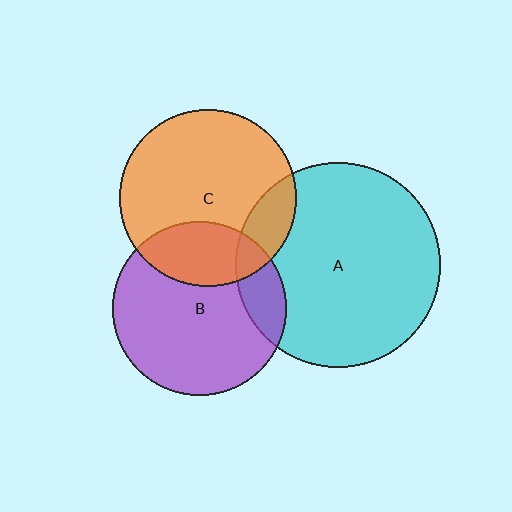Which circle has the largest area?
Circle A (cyan).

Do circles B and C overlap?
Yes.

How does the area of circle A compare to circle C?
Approximately 1.3 times.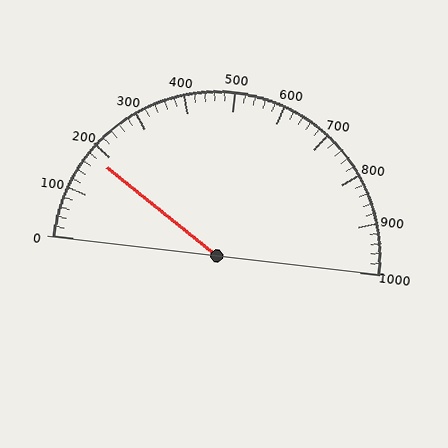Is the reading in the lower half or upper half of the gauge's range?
The reading is in the lower half of the range (0 to 1000).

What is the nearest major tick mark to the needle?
The nearest major tick mark is 200.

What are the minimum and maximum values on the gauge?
The gauge ranges from 0 to 1000.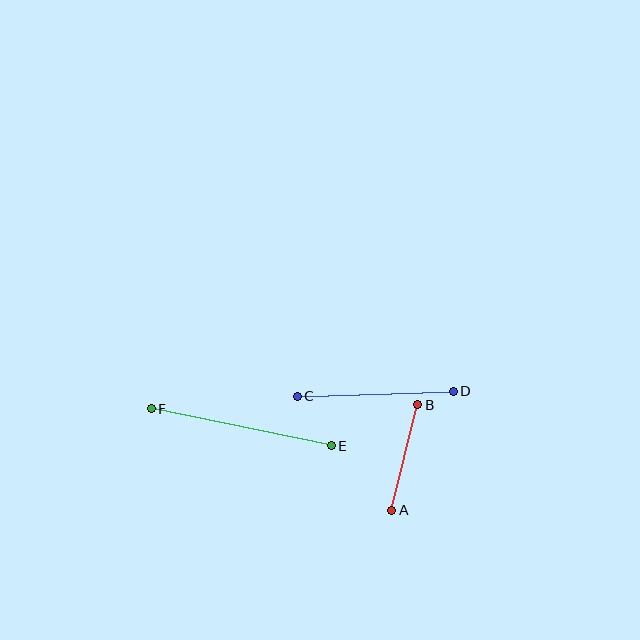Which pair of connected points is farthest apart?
Points E and F are farthest apart.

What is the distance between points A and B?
The distance is approximately 109 pixels.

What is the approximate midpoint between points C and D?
The midpoint is at approximately (375, 394) pixels.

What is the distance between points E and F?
The distance is approximately 184 pixels.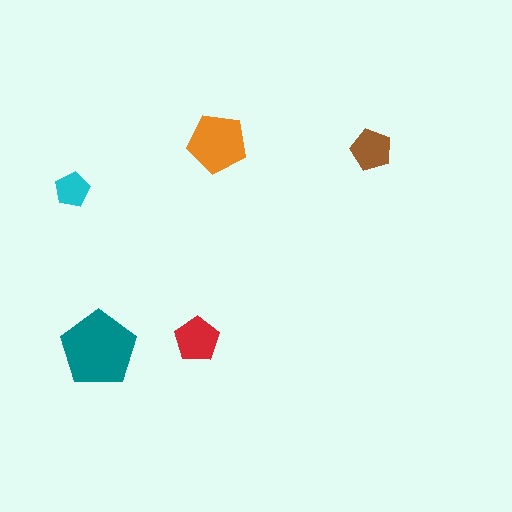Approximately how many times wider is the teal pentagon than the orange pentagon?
About 1.5 times wider.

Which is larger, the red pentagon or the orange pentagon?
The orange one.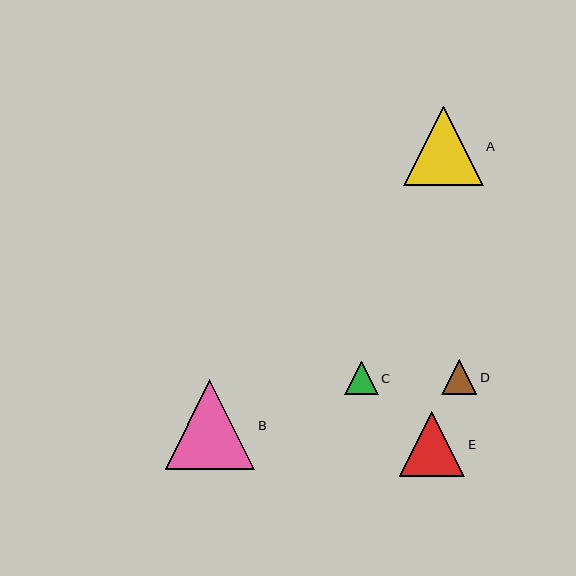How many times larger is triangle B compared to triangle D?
Triangle B is approximately 2.6 times the size of triangle D.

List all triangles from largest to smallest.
From largest to smallest: B, A, E, D, C.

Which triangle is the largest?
Triangle B is the largest with a size of approximately 90 pixels.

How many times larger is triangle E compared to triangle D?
Triangle E is approximately 1.9 times the size of triangle D.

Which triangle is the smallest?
Triangle C is the smallest with a size of approximately 34 pixels.